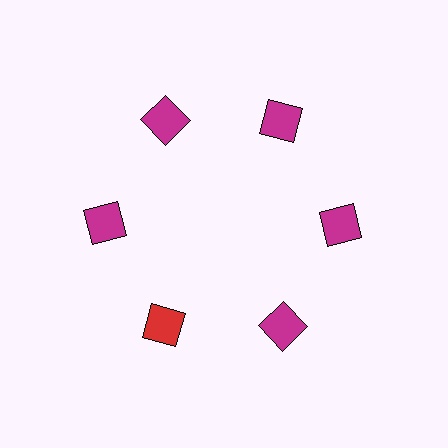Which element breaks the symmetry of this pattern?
The red square at roughly the 7 o'clock position breaks the symmetry. All other shapes are magenta squares.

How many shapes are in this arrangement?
There are 6 shapes arranged in a ring pattern.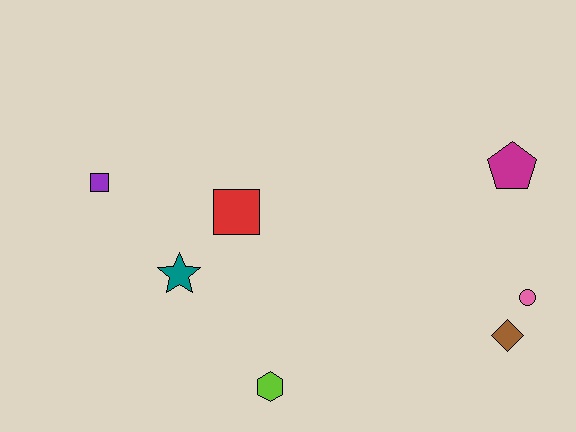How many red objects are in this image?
There is 1 red object.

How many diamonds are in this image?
There is 1 diamond.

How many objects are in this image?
There are 7 objects.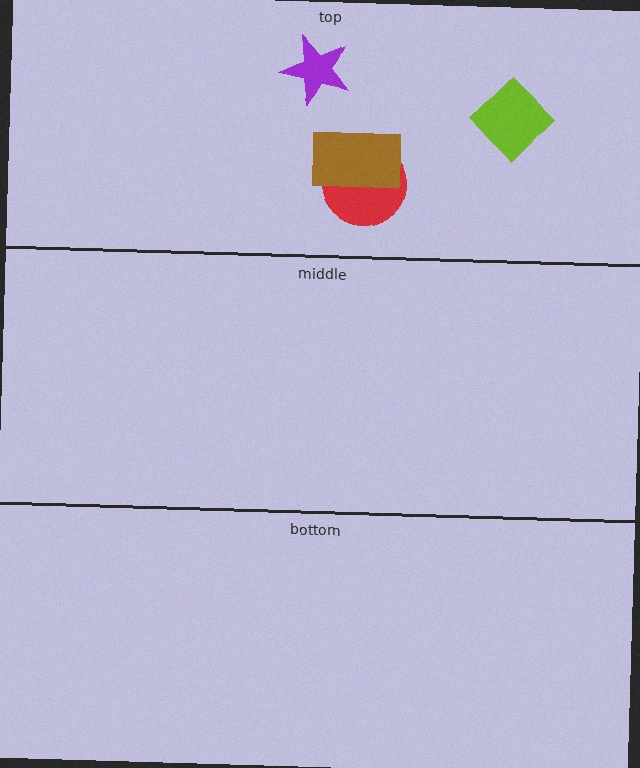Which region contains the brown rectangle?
The top region.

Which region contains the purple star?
The top region.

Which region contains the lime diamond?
The top region.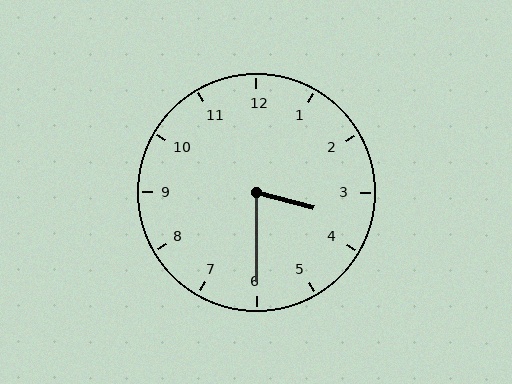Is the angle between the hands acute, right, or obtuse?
It is acute.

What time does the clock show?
3:30.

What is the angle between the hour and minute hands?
Approximately 75 degrees.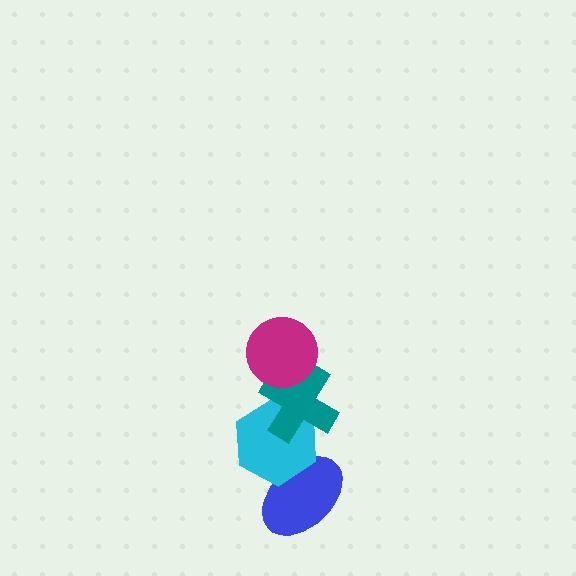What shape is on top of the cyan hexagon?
The teal cross is on top of the cyan hexagon.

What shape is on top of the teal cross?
The magenta circle is on top of the teal cross.